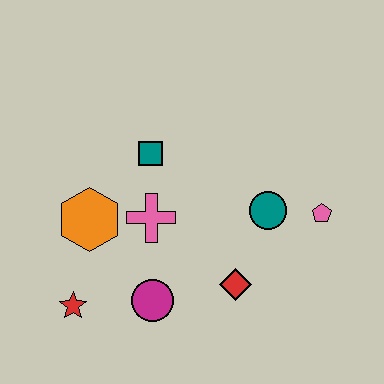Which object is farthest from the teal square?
The pink pentagon is farthest from the teal square.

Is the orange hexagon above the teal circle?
No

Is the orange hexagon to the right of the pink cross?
No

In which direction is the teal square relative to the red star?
The teal square is above the red star.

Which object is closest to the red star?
The magenta circle is closest to the red star.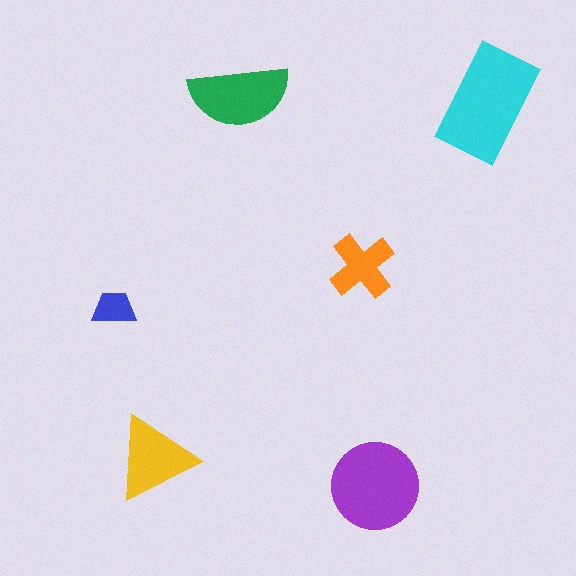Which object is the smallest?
The blue trapezoid.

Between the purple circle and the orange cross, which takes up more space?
The purple circle.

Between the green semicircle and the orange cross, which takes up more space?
The green semicircle.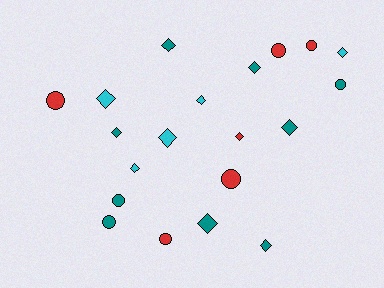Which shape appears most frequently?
Diamond, with 12 objects.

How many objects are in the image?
There are 20 objects.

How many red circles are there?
There are 5 red circles.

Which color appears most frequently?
Teal, with 9 objects.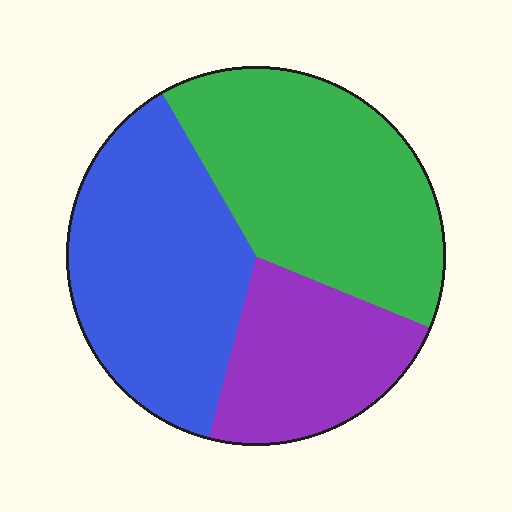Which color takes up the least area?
Purple, at roughly 25%.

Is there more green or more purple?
Green.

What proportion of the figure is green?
Green takes up about two fifths (2/5) of the figure.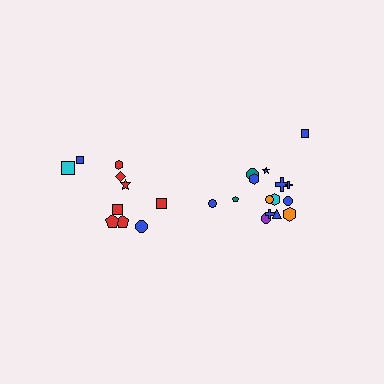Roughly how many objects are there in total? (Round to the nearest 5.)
Roughly 25 objects in total.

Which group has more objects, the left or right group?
The right group.